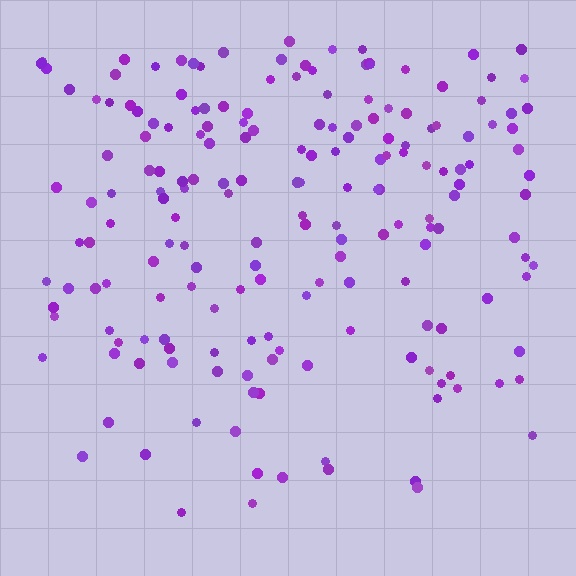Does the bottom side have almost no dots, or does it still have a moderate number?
Still a moderate number, just noticeably fewer than the top.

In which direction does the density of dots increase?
From bottom to top, with the top side densest.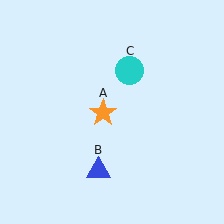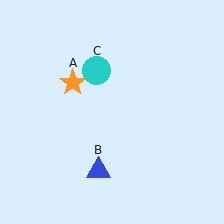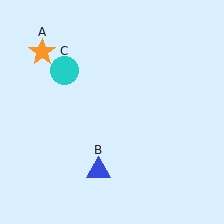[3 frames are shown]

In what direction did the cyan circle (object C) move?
The cyan circle (object C) moved left.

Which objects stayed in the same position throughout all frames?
Blue triangle (object B) remained stationary.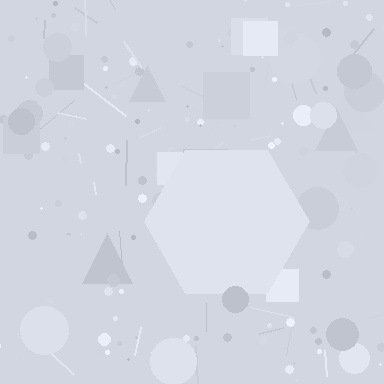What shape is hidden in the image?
A hexagon is hidden in the image.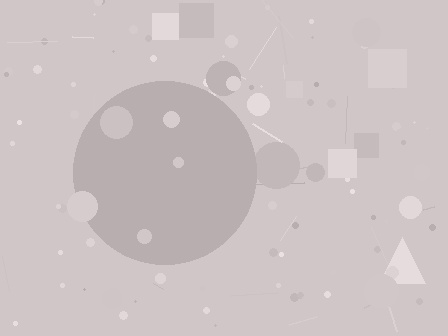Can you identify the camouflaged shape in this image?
The camouflaged shape is a circle.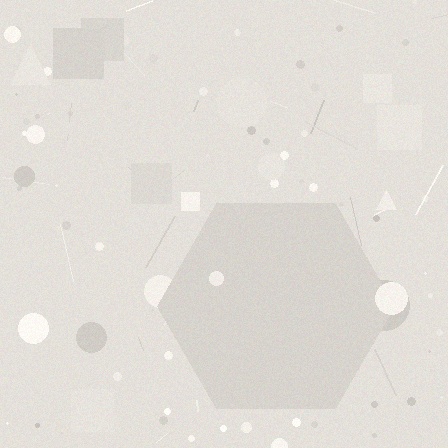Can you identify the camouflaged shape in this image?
The camouflaged shape is a hexagon.